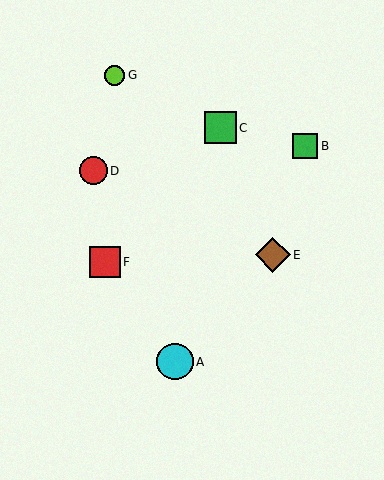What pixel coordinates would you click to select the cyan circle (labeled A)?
Click at (175, 362) to select the cyan circle A.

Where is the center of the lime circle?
The center of the lime circle is at (115, 75).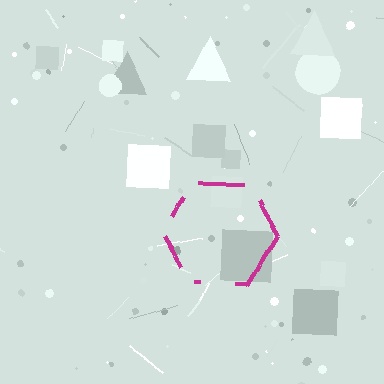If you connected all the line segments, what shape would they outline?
They would outline a hexagon.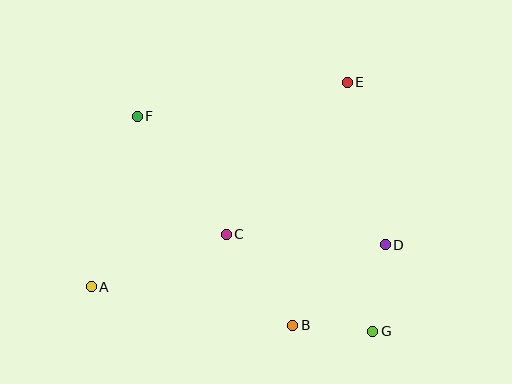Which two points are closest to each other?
Points B and G are closest to each other.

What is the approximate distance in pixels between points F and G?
The distance between F and G is approximately 319 pixels.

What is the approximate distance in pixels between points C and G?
The distance between C and G is approximately 175 pixels.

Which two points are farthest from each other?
Points A and E are farthest from each other.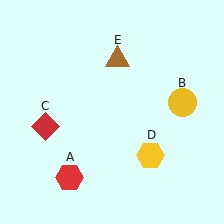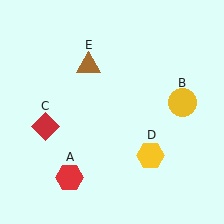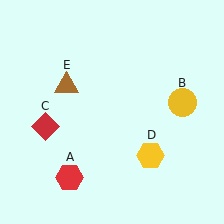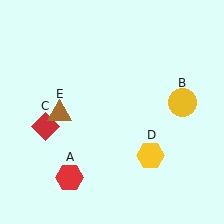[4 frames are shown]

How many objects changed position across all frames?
1 object changed position: brown triangle (object E).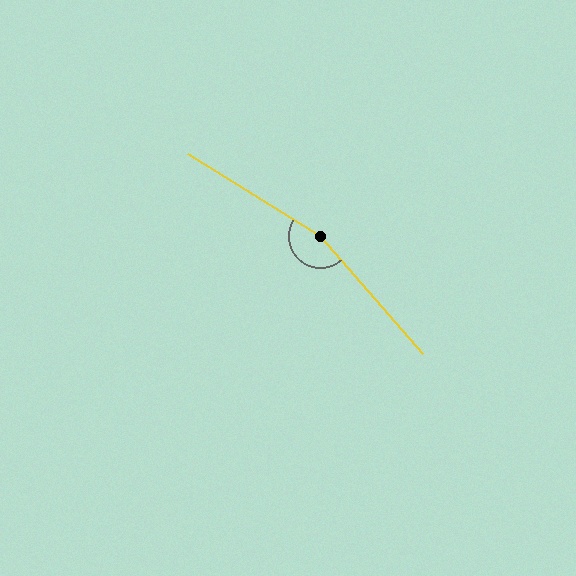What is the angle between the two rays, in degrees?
Approximately 163 degrees.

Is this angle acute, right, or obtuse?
It is obtuse.